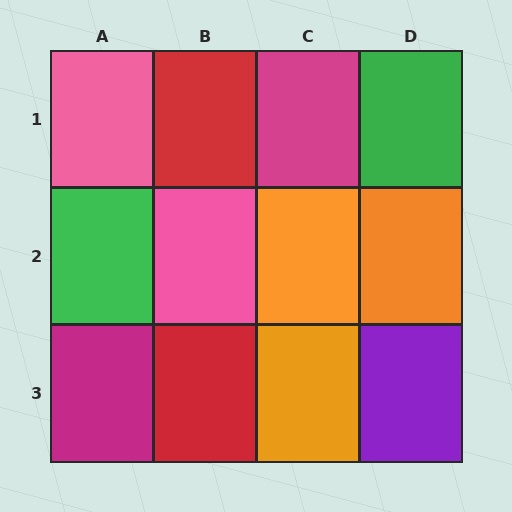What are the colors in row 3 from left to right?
Magenta, red, orange, purple.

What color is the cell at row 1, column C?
Magenta.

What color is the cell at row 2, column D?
Orange.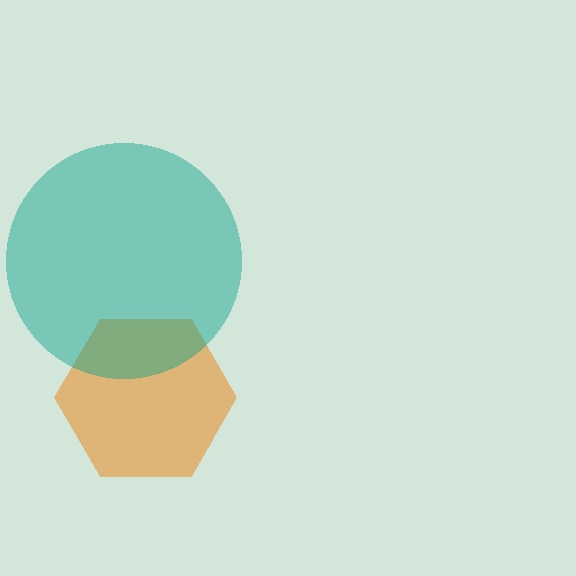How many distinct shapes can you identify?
There are 2 distinct shapes: an orange hexagon, a teal circle.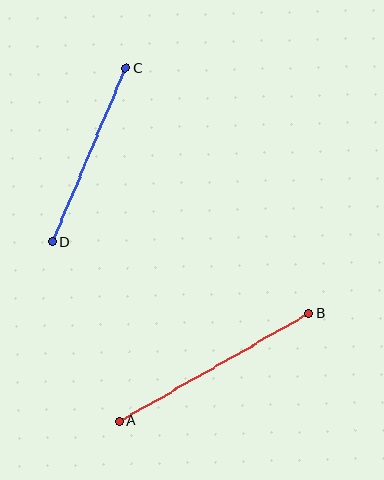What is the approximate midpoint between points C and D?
The midpoint is at approximately (89, 155) pixels.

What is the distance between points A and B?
The distance is approximately 218 pixels.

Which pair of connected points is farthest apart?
Points A and B are farthest apart.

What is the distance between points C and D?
The distance is approximately 188 pixels.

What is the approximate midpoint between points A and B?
The midpoint is at approximately (214, 367) pixels.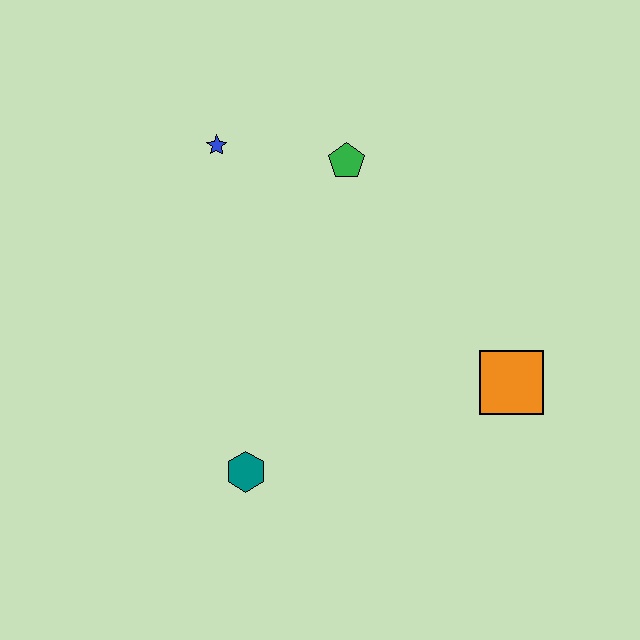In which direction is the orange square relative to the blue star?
The orange square is to the right of the blue star.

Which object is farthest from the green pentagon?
The teal hexagon is farthest from the green pentagon.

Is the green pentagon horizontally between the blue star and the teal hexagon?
No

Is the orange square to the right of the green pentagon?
Yes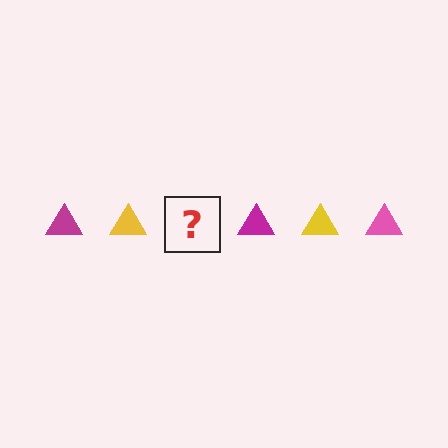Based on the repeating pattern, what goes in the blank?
The blank should be a pink triangle.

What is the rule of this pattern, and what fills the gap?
The rule is that the pattern cycles through magenta, yellow, pink triangles. The gap should be filled with a pink triangle.